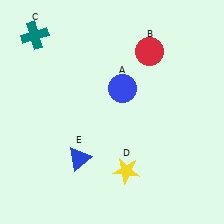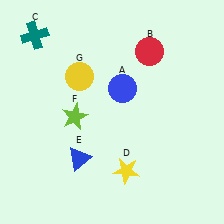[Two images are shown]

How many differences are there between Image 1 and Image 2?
There are 2 differences between the two images.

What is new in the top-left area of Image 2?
A yellow circle (G) was added in the top-left area of Image 2.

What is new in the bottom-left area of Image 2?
A lime star (F) was added in the bottom-left area of Image 2.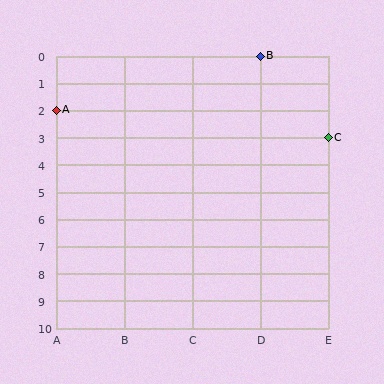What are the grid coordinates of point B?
Point B is at grid coordinates (D, 0).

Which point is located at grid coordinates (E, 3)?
Point C is at (E, 3).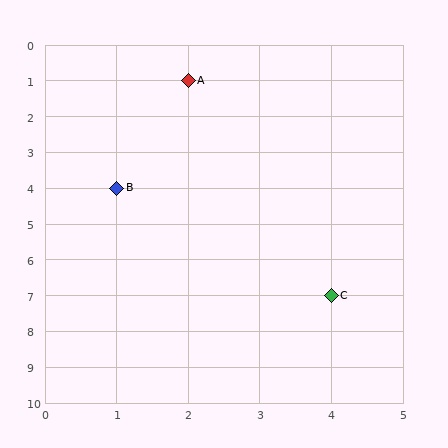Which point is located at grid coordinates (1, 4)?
Point B is at (1, 4).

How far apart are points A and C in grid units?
Points A and C are 2 columns and 6 rows apart (about 6.3 grid units diagonally).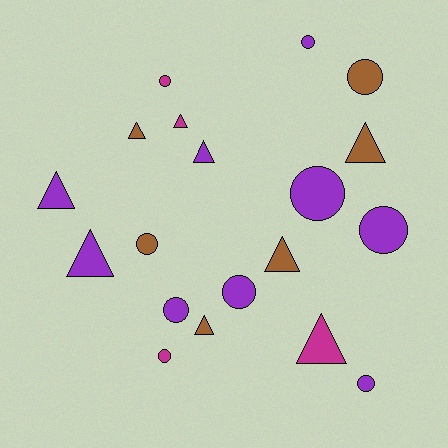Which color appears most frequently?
Purple, with 9 objects.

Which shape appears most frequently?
Circle, with 10 objects.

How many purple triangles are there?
There are 3 purple triangles.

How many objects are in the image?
There are 19 objects.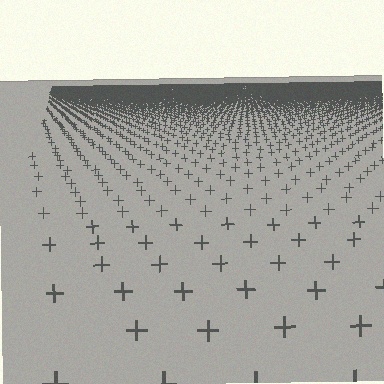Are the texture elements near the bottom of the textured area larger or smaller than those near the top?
Larger. Near the bottom, elements are closer to the viewer and appear at a bigger on-screen size.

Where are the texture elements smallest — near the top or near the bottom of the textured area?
Near the top.